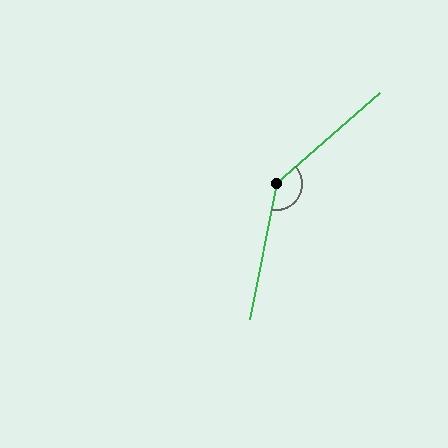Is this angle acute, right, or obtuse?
It is obtuse.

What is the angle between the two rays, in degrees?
Approximately 142 degrees.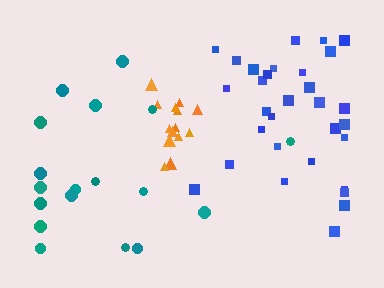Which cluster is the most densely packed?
Orange.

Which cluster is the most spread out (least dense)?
Teal.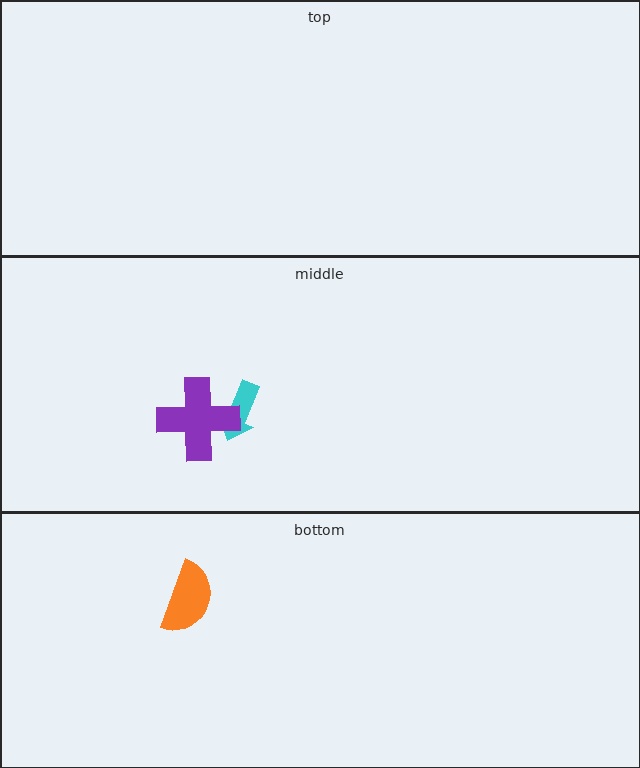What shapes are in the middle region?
The cyan arrow, the purple cross.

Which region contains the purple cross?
The middle region.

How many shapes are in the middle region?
2.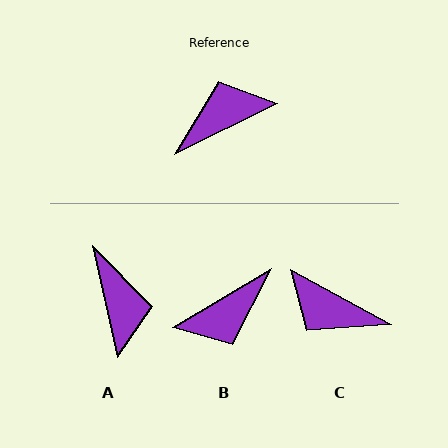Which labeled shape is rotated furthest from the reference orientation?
B, about 176 degrees away.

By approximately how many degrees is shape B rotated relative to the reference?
Approximately 176 degrees clockwise.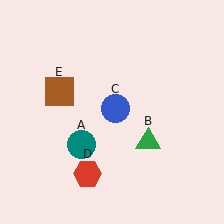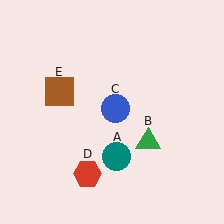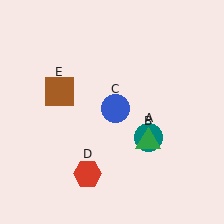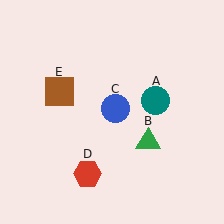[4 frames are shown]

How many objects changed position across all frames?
1 object changed position: teal circle (object A).